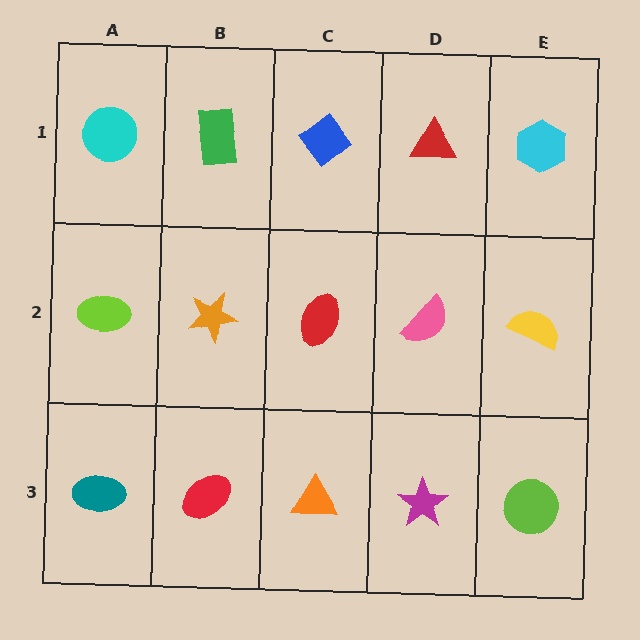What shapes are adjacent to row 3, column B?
An orange star (row 2, column B), a teal ellipse (row 3, column A), an orange triangle (row 3, column C).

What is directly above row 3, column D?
A pink semicircle.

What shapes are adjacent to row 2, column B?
A green rectangle (row 1, column B), a red ellipse (row 3, column B), a lime ellipse (row 2, column A), a red ellipse (row 2, column C).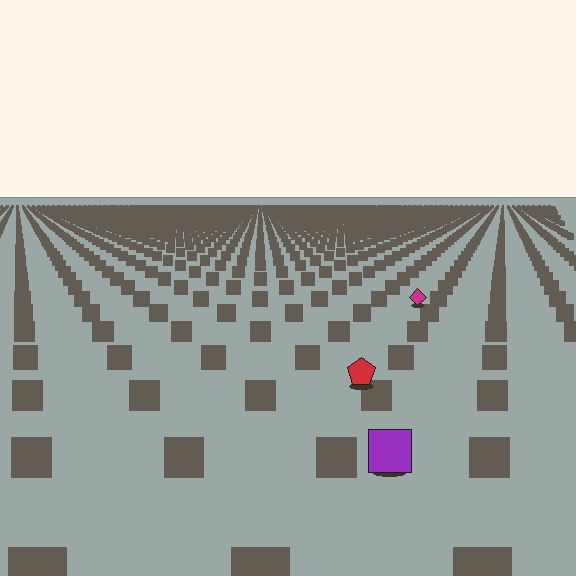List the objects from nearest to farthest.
From nearest to farthest: the purple square, the red pentagon, the magenta diamond.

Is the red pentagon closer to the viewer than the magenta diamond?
Yes. The red pentagon is closer — you can tell from the texture gradient: the ground texture is coarser near it.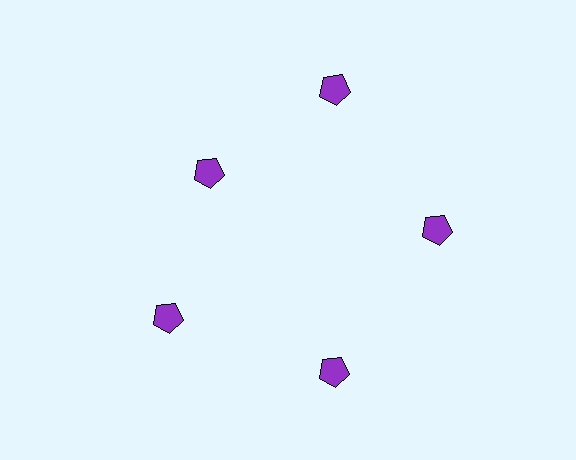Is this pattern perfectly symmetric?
No. The 5 purple pentagons are arranged in a ring, but one element near the 10 o'clock position is pulled inward toward the center, breaking the 5-fold rotational symmetry.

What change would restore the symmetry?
The symmetry would be restored by moving it outward, back onto the ring so that all 5 pentagons sit at equal angles and equal distance from the center.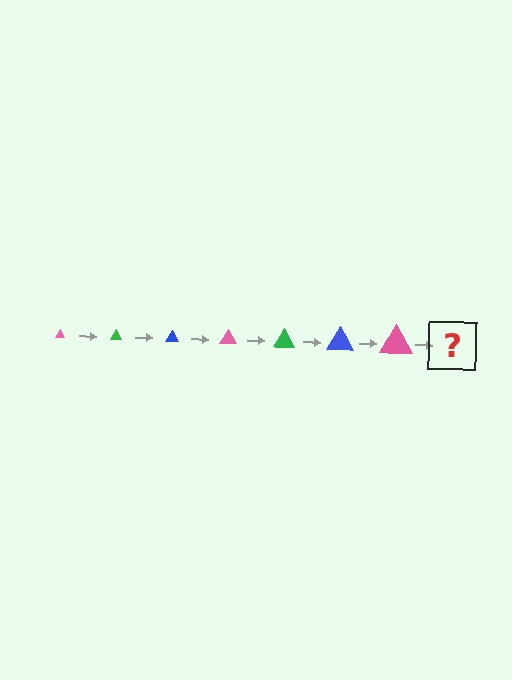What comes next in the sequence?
The next element should be a green triangle, larger than the previous one.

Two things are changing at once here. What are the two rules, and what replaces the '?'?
The two rules are that the triangle grows larger each step and the color cycles through pink, green, and blue. The '?' should be a green triangle, larger than the previous one.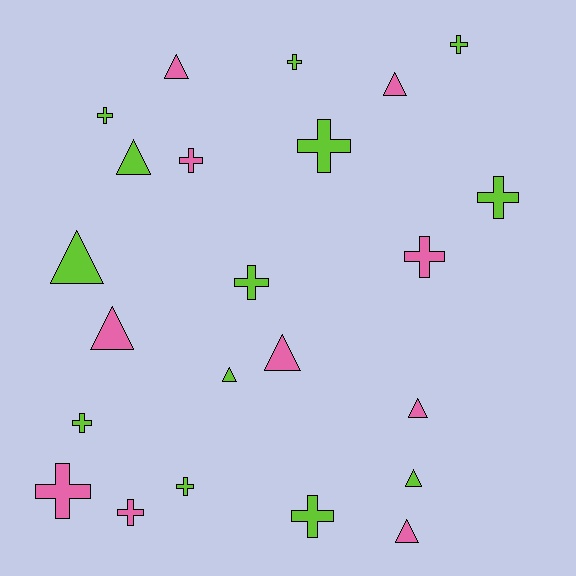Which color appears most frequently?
Lime, with 13 objects.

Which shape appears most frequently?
Cross, with 13 objects.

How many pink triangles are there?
There are 6 pink triangles.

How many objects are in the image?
There are 23 objects.